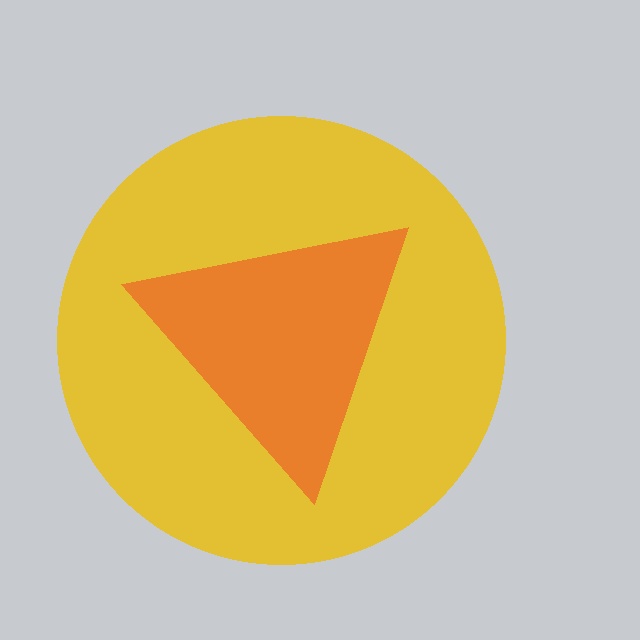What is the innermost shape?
The orange triangle.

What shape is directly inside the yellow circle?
The orange triangle.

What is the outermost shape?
The yellow circle.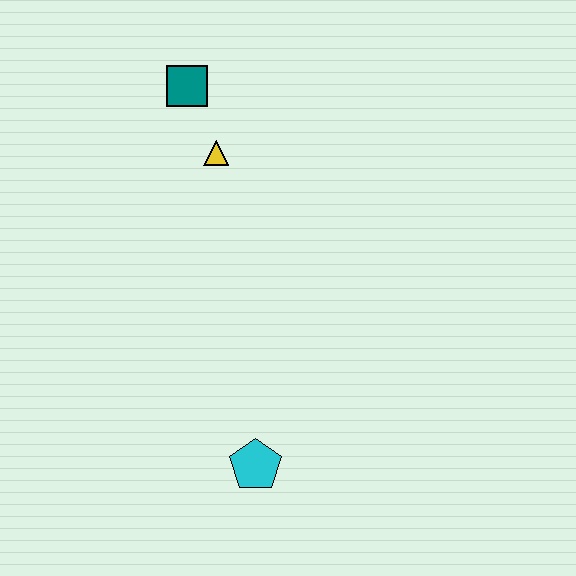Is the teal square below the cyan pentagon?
No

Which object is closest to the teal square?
The yellow triangle is closest to the teal square.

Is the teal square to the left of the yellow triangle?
Yes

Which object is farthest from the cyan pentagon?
The teal square is farthest from the cyan pentagon.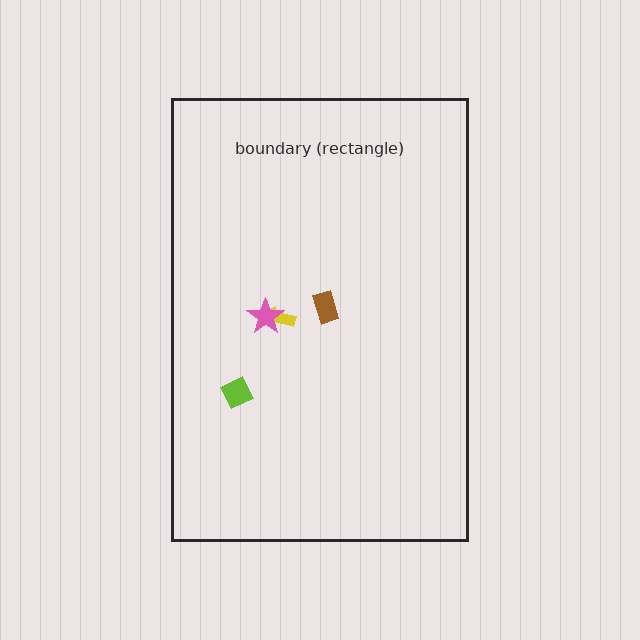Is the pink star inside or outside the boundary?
Inside.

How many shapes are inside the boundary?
4 inside, 0 outside.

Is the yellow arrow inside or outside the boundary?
Inside.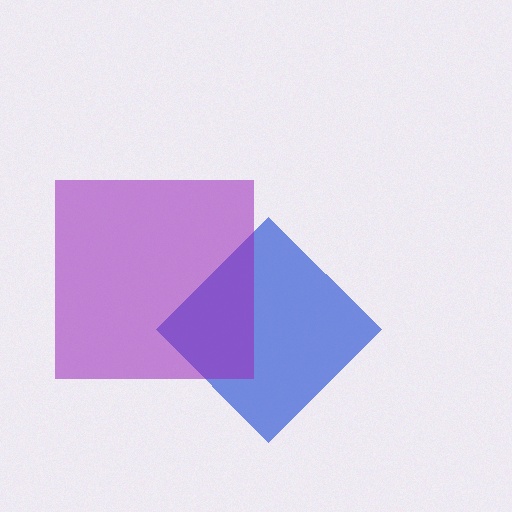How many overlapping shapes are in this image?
There are 2 overlapping shapes in the image.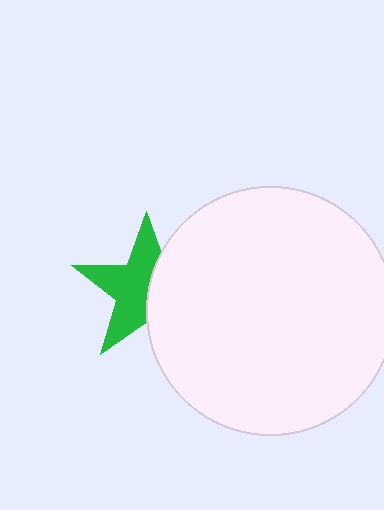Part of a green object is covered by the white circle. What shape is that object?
It is a star.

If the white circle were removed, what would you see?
You would see the complete green star.